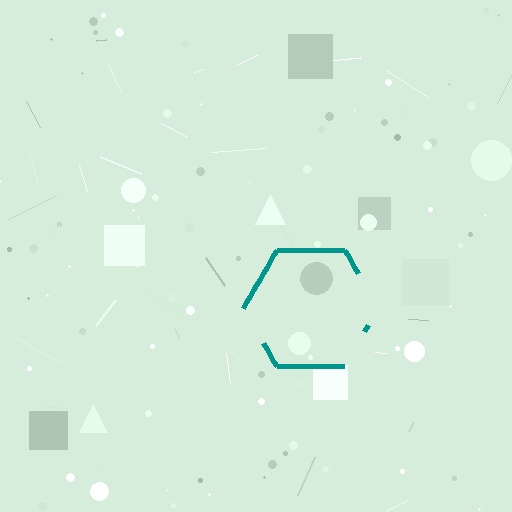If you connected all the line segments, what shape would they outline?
They would outline a hexagon.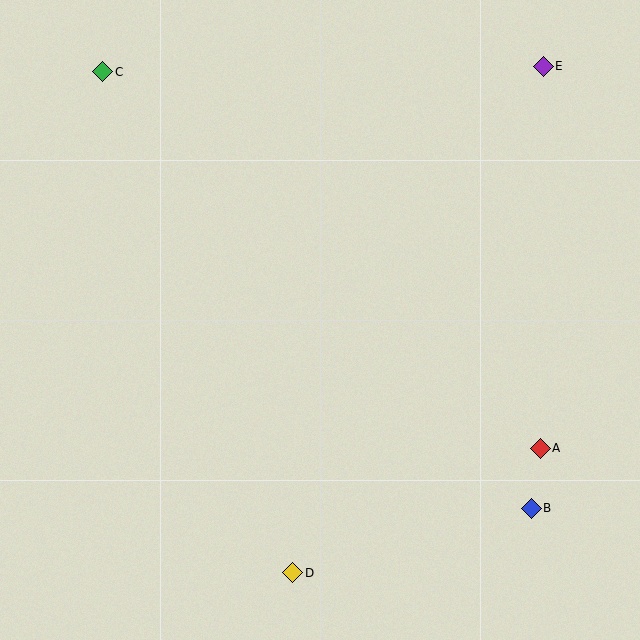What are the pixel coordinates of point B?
Point B is at (531, 508).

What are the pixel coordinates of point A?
Point A is at (540, 448).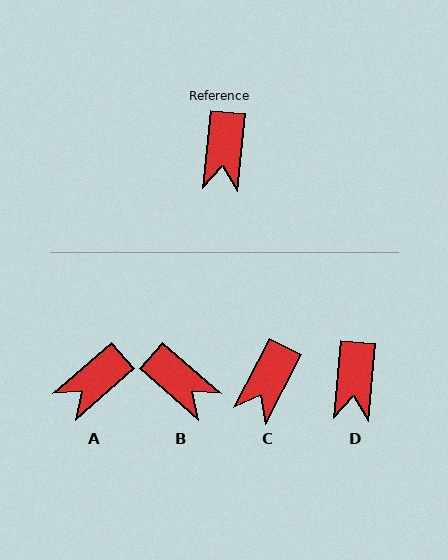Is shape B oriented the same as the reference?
No, it is off by about 54 degrees.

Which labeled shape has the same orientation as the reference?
D.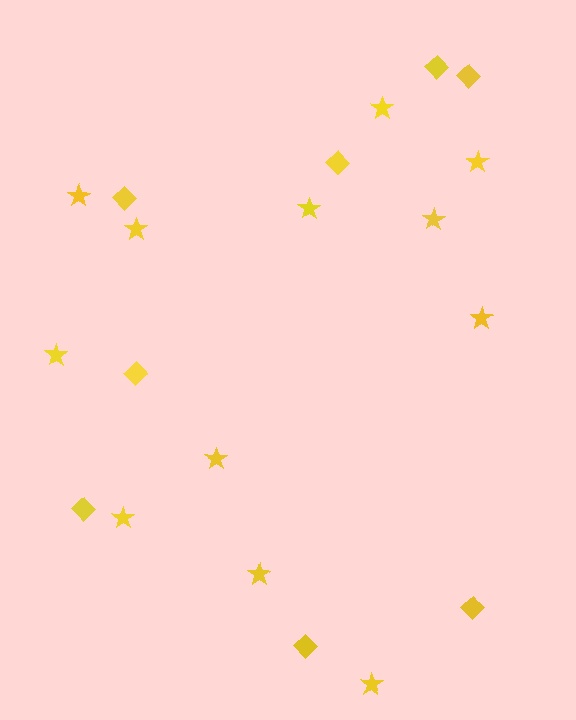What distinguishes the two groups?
There are 2 groups: one group of stars (12) and one group of diamonds (8).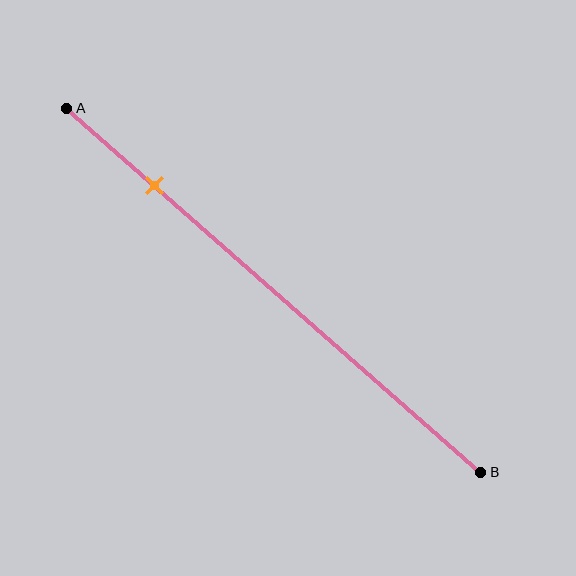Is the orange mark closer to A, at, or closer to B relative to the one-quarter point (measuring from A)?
The orange mark is closer to point A than the one-quarter point of segment AB.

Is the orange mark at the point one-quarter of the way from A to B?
No, the mark is at about 20% from A, not at the 25% one-quarter point.